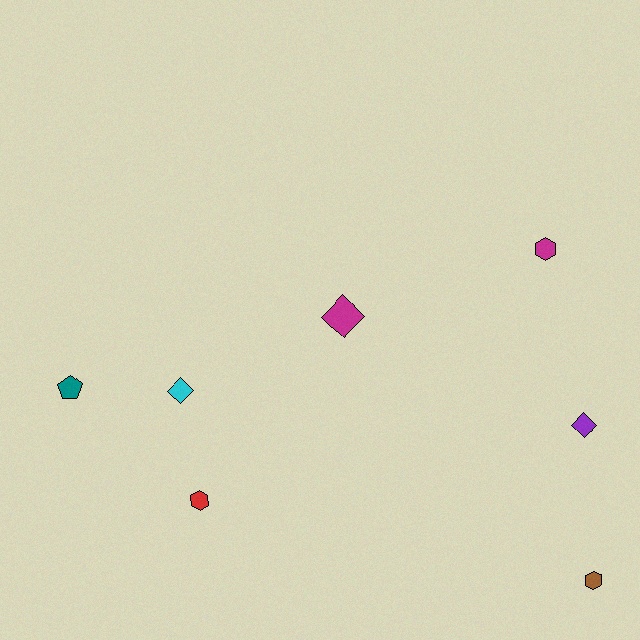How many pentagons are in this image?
There is 1 pentagon.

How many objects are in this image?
There are 7 objects.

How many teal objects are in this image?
There is 1 teal object.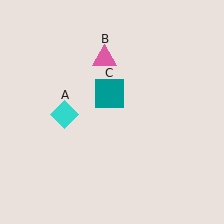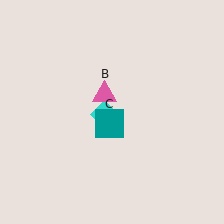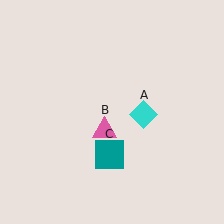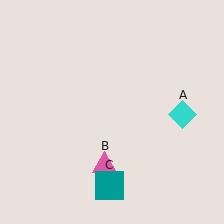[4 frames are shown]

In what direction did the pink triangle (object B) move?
The pink triangle (object B) moved down.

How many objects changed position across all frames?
3 objects changed position: cyan diamond (object A), pink triangle (object B), teal square (object C).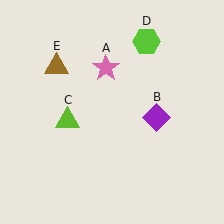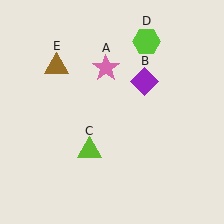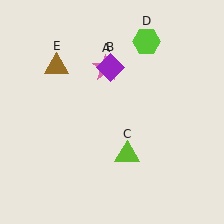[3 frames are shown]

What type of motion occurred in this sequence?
The purple diamond (object B), lime triangle (object C) rotated counterclockwise around the center of the scene.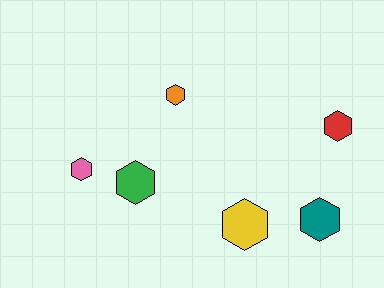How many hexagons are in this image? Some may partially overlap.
There are 6 hexagons.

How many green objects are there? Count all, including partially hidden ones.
There is 1 green object.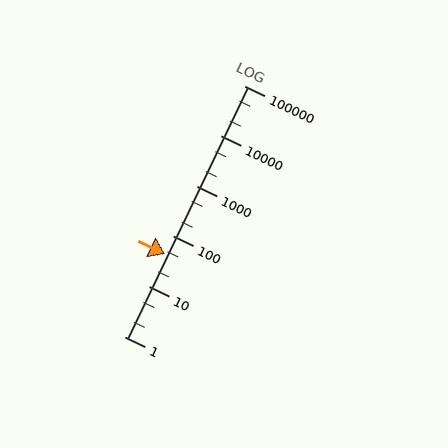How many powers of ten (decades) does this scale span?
The scale spans 5 decades, from 1 to 100000.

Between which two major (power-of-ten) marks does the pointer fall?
The pointer is between 10 and 100.